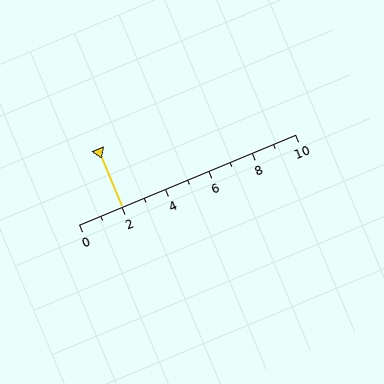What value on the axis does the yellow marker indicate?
The marker indicates approximately 2.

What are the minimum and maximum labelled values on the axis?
The axis runs from 0 to 10.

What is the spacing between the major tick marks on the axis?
The major ticks are spaced 2 apart.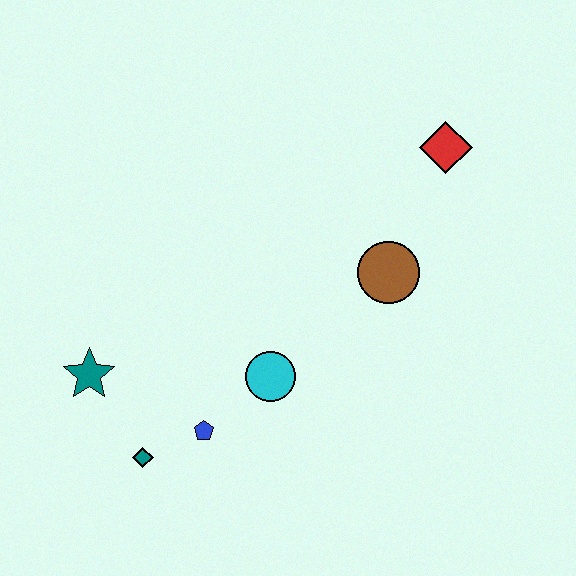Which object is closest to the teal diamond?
The blue pentagon is closest to the teal diamond.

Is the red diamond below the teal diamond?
No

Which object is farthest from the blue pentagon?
The red diamond is farthest from the blue pentagon.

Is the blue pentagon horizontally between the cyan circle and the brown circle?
No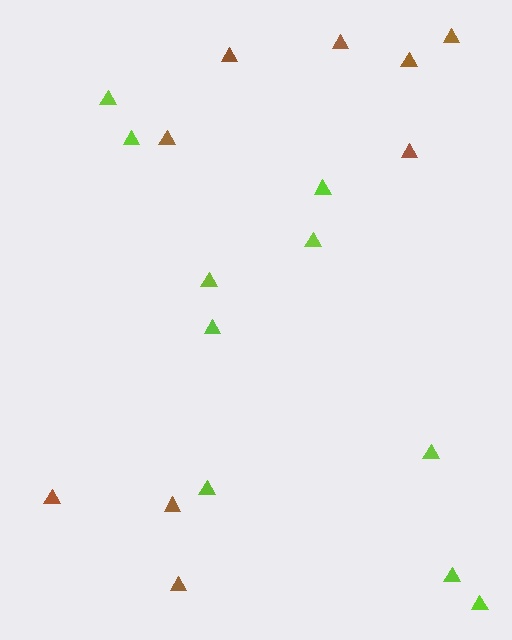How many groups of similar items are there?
There are 2 groups: one group of lime triangles (10) and one group of brown triangles (9).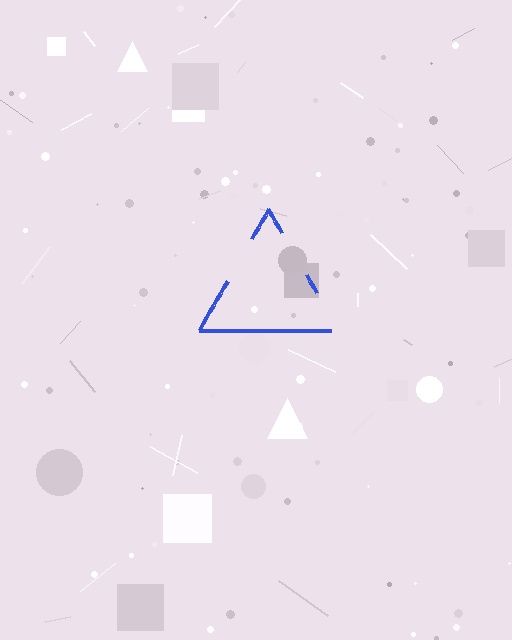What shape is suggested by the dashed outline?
The dashed outline suggests a triangle.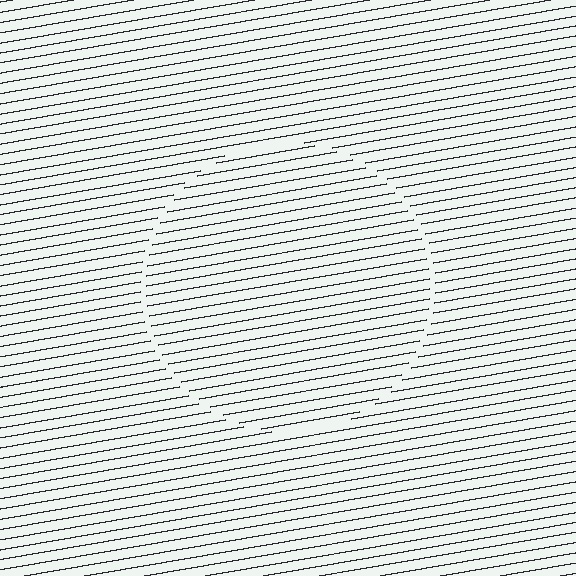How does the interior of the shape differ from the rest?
The interior of the shape contains the same grating, shifted by half a period — the contour is defined by the phase discontinuity where line-ends from the inner and outer gratings abut.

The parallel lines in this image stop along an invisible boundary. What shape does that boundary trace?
An illusory circle. The interior of the shape contains the same grating, shifted by half a period — the contour is defined by the phase discontinuity where line-ends from the inner and outer gratings abut.